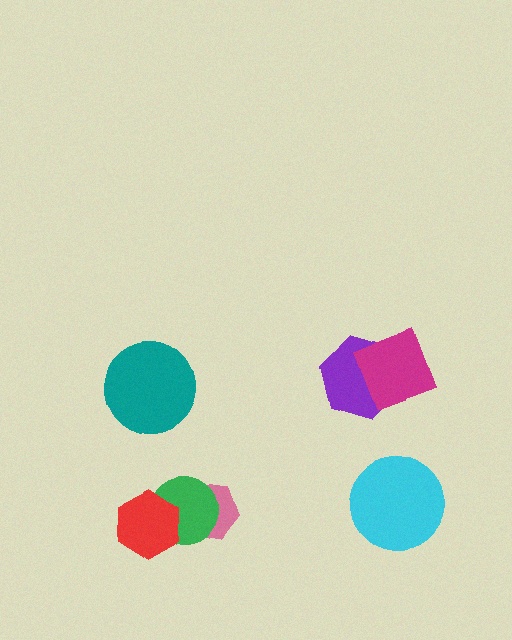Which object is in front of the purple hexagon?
The magenta square is in front of the purple hexagon.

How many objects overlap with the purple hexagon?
1 object overlaps with the purple hexagon.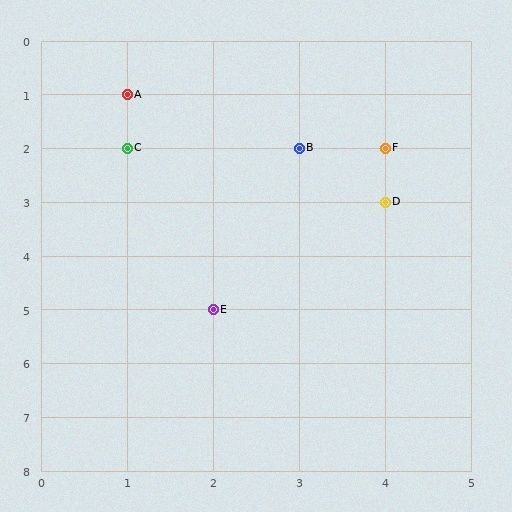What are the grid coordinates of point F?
Point F is at grid coordinates (4, 2).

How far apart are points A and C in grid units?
Points A and C are 1 row apart.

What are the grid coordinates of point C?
Point C is at grid coordinates (1, 2).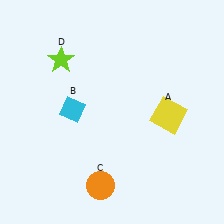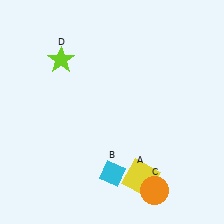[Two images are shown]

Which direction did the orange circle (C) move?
The orange circle (C) moved right.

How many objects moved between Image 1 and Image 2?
3 objects moved between the two images.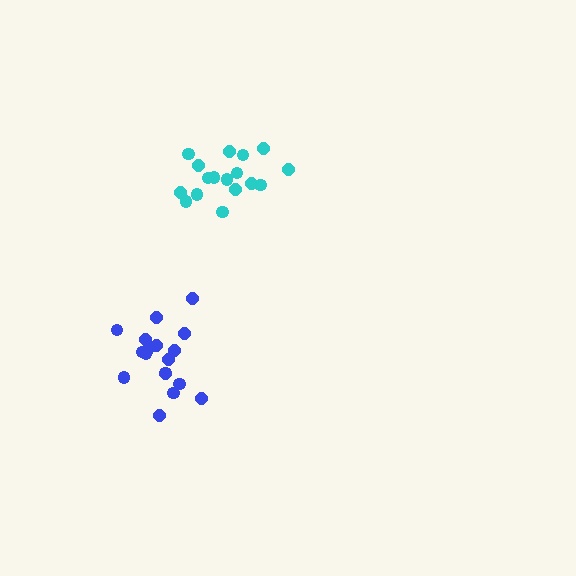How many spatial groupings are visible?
There are 2 spatial groupings.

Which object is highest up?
The cyan cluster is topmost.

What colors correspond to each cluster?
The clusters are colored: cyan, blue.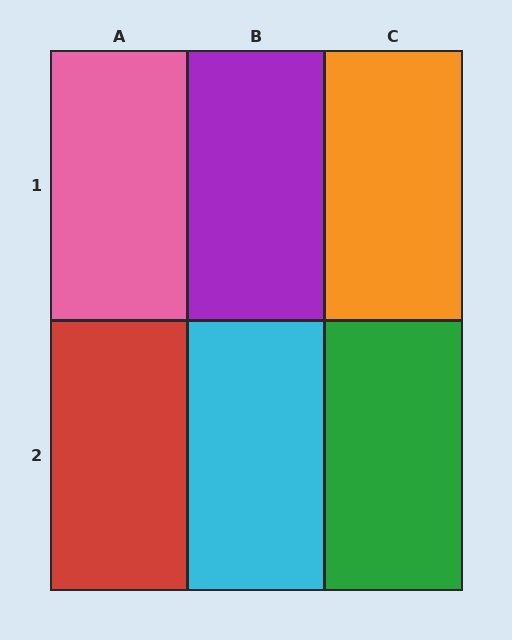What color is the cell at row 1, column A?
Pink.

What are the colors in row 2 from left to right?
Red, cyan, green.